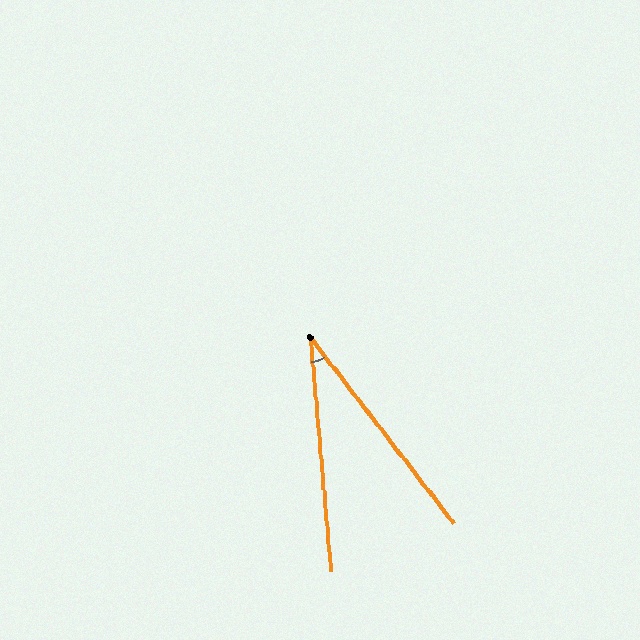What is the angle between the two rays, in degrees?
Approximately 33 degrees.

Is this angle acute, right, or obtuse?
It is acute.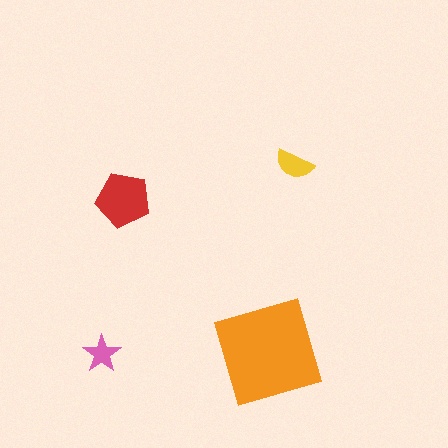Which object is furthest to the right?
The yellow semicircle is rightmost.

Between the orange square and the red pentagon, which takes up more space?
The orange square.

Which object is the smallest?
The pink star.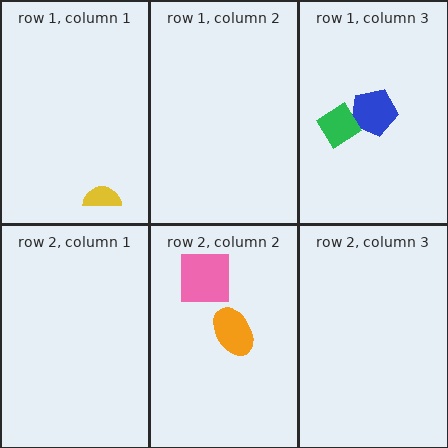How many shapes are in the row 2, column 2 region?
2.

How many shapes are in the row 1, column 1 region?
1.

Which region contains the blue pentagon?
The row 1, column 3 region.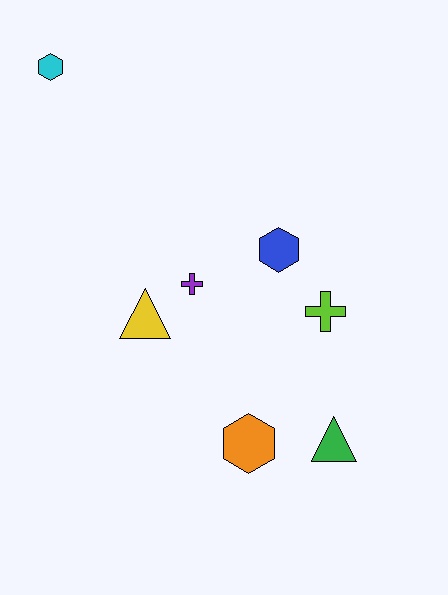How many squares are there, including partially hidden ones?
There are no squares.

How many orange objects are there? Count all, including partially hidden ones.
There is 1 orange object.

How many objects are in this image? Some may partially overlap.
There are 7 objects.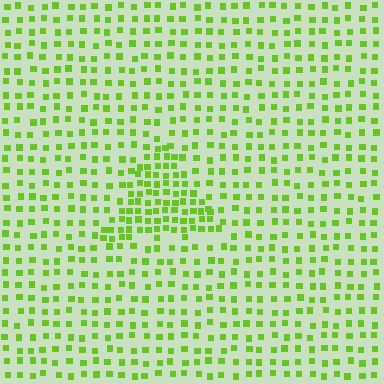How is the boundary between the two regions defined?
The boundary is defined by a change in element density (approximately 2.0x ratio). All elements are the same color, size, and shape.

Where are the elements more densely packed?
The elements are more densely packed inside the triangle boundary.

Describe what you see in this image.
The image contains small lime elements arranged at two different densities. A triangle-shaped region is visible where the elements are more densely packed than the surrounding area.